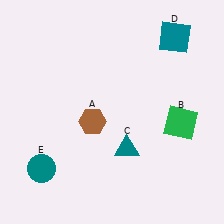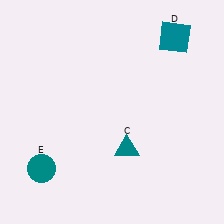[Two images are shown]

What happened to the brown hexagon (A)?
The brown hexagon (A) was removed in Image 2. It was in the bottom-left area of Image 1.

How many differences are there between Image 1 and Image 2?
There are 2 differences between the two images.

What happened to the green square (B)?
The green square (B) was removed in Image 2. It was in the bottom-right area of Image 1.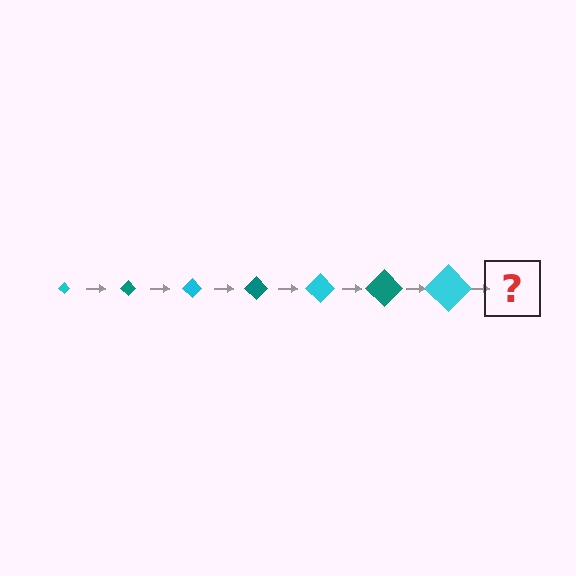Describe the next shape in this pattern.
It should be a teal diamond, larger than the previous one.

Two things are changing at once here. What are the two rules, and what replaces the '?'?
The two rules are that the diamond grows larger each step and the color cycles through cyan and teal. The '?' should be a teal diamond, larger than the previous one.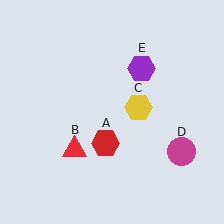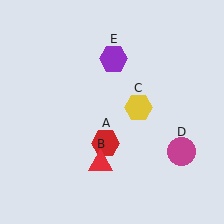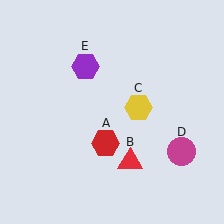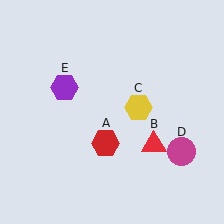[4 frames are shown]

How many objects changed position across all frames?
2 objects changed position: red triangle (object B), purple hexagon (object E).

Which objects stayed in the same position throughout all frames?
Red hexagon (object A) and yellow hexagon (object C) and magenta circle (object D) remained stationary.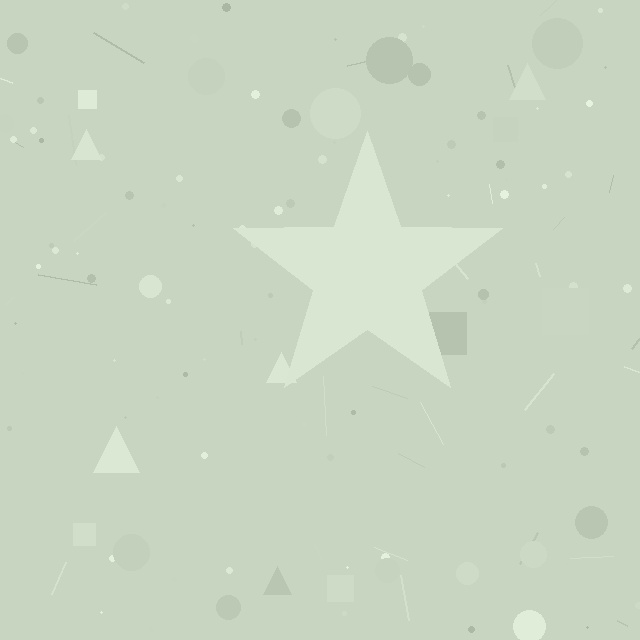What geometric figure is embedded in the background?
A star is embedded in the background.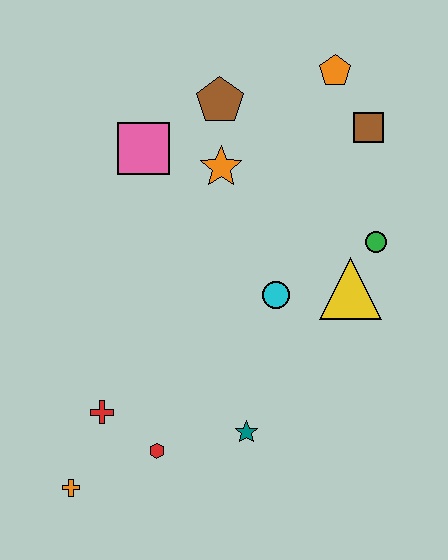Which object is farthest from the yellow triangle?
The orange cross is farthest from the yellow triangle.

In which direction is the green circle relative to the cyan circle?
The green circle is to the right of the cyan circle.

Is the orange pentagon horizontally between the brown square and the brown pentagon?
Yes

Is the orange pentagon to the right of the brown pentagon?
Yes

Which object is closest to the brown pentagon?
The orange star is closest to the brown pentagon.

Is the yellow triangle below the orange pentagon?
Yes